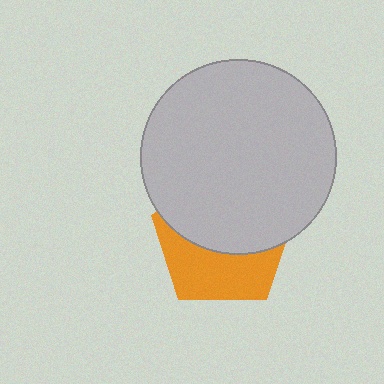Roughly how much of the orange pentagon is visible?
A small part of it is visible (roughly 43%).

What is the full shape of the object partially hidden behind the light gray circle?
The partially hidden object is an orange pentagon.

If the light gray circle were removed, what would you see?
You would see the complete orange pentagon.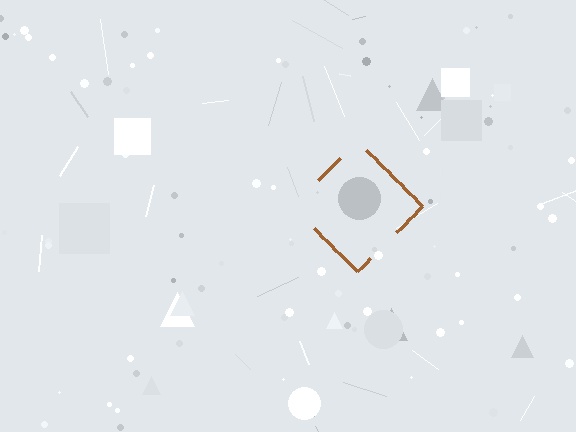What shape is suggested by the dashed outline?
The dashed outline suggests a diamond.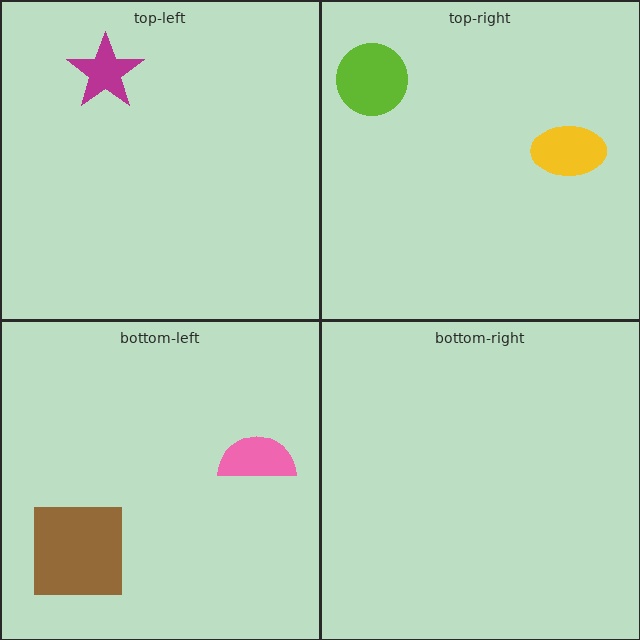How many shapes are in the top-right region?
2.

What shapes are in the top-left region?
The magenta star.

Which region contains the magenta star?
The top-left region.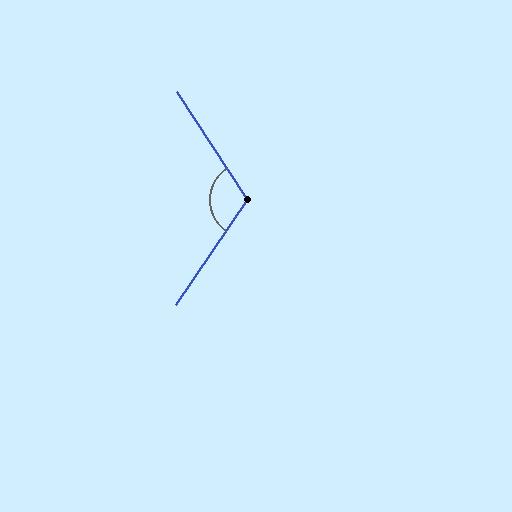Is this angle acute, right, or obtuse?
It is obtuse.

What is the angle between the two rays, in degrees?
Approximately 113 degrees.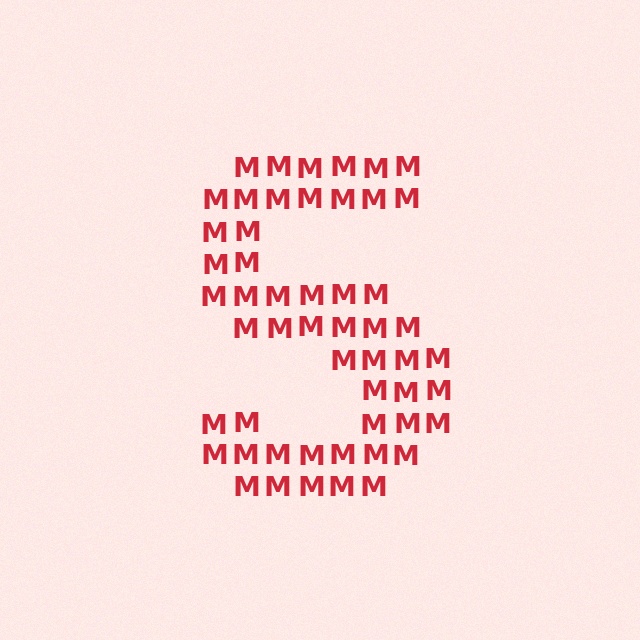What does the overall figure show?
The overall figure shows the letter S.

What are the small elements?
The small elements are letter M's.